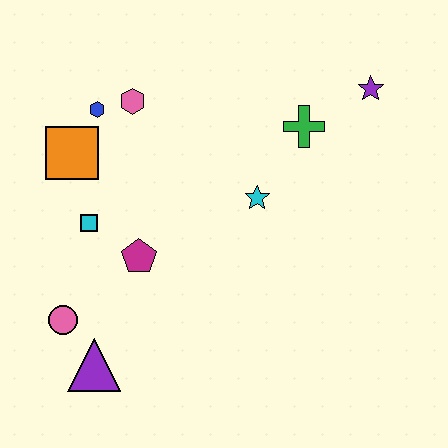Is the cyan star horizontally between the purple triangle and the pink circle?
No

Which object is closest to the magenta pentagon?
The cyan square is closest to the magenta pentagon.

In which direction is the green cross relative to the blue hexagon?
The green cross is to the right of the blue hexagon.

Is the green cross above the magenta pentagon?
Yes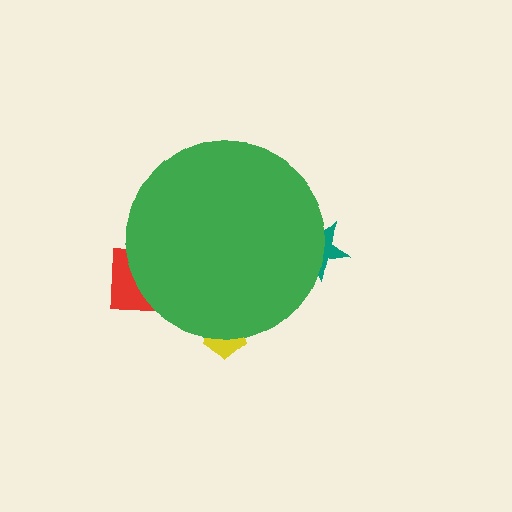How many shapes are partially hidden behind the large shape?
3 shapes are partially hidden.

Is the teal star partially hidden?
Yes, the teal star is partially hidden behind the green circle.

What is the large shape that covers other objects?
A green circle.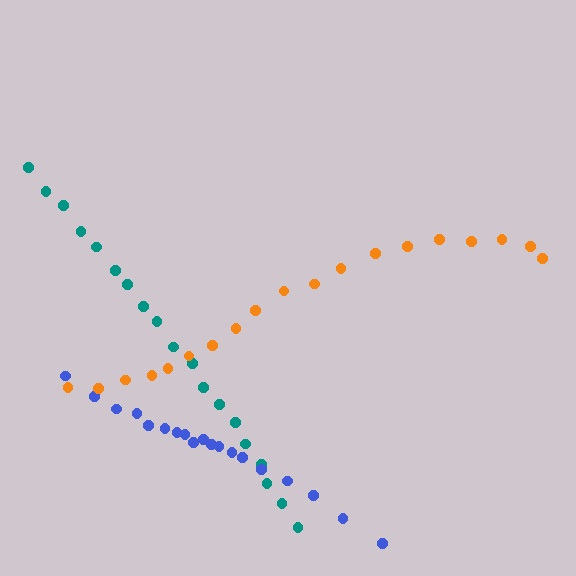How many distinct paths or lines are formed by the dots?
There are 3 distinct paths.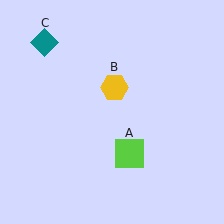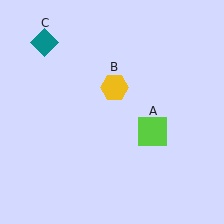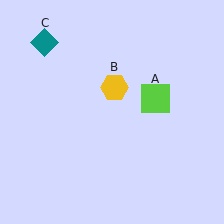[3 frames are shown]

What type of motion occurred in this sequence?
The lime square (object A) rotated counterclockwise around the center of the scene.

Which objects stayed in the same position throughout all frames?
Yellow hexagon (object B) and teal diamond (object C) remained stationary.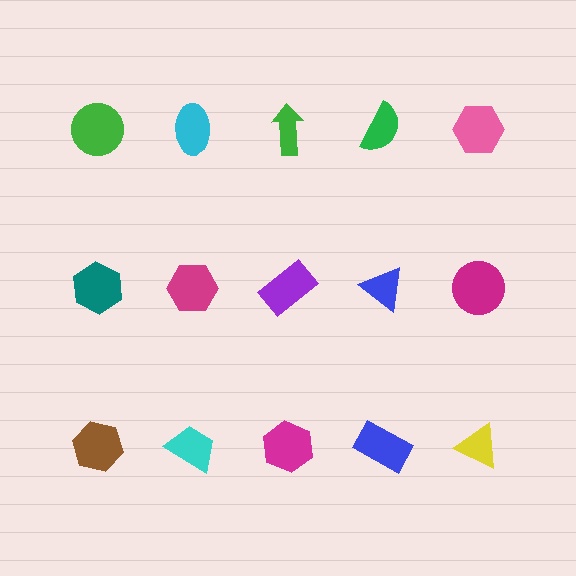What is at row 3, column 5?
A yellow triangle.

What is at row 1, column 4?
A green semicircle.